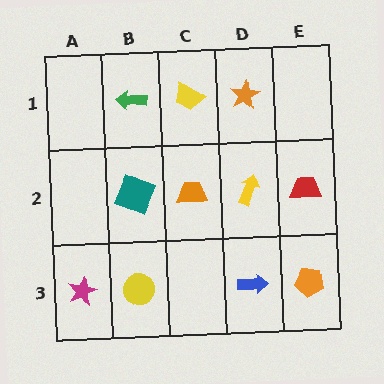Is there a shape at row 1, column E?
No, that cell is empty.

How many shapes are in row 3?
4 shapes.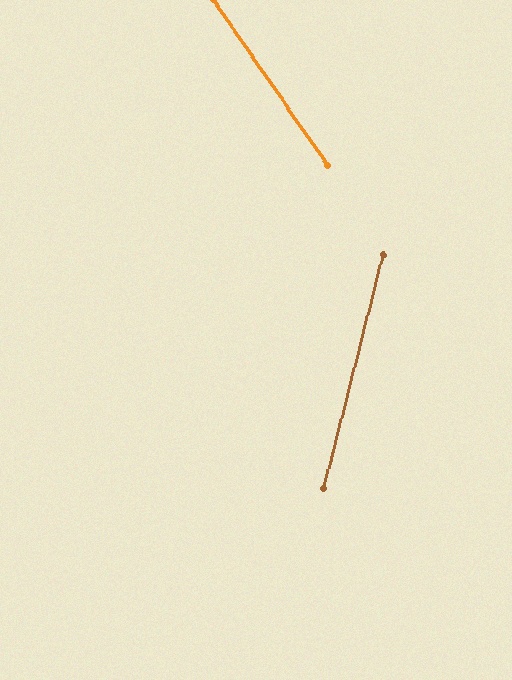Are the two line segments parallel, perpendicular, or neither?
Neither parallel nor perpendicular — they differ by about 49°.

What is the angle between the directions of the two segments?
Approximately 49 degrees.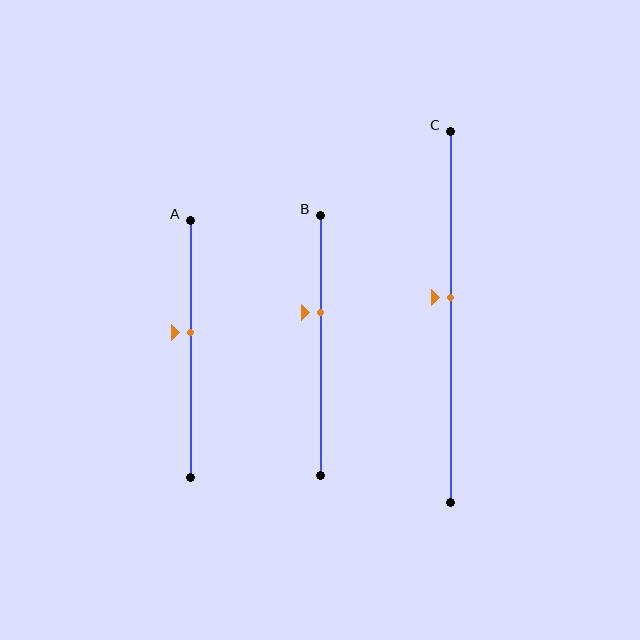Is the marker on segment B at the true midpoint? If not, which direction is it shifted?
No, the marker on segment B is shifted upward by about 13% of the segment length.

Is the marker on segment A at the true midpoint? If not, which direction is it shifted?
No, the marker on segment A is shifted upward by about 6% of the segment length.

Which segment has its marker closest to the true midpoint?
Segment C has its marker closest to the true midpoint.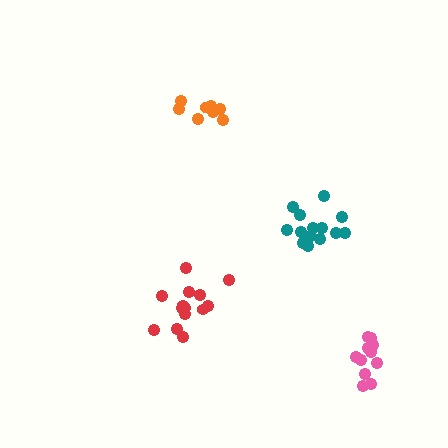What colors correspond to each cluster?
The clusters are colored: orange, pink, teal, red.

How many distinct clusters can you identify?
There are 4 distinct clusters.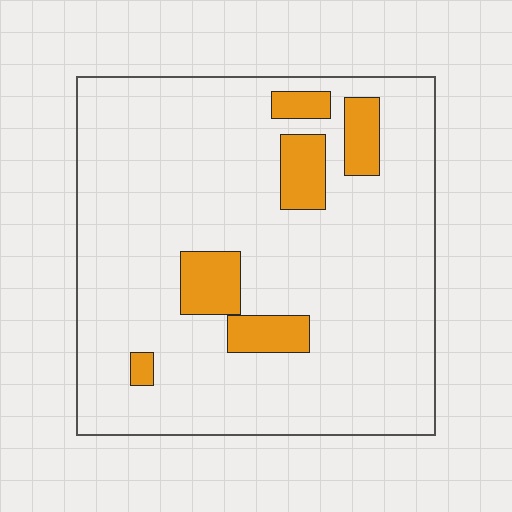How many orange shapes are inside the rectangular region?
6.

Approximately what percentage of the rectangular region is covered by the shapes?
Approximately 10%.